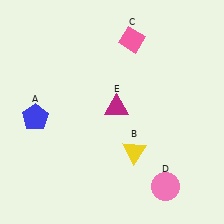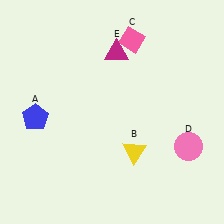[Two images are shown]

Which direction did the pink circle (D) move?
The pink circle (D) moved up.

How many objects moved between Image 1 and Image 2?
2 objects moved between the two images.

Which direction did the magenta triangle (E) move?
The magenta triangle (E) moved up.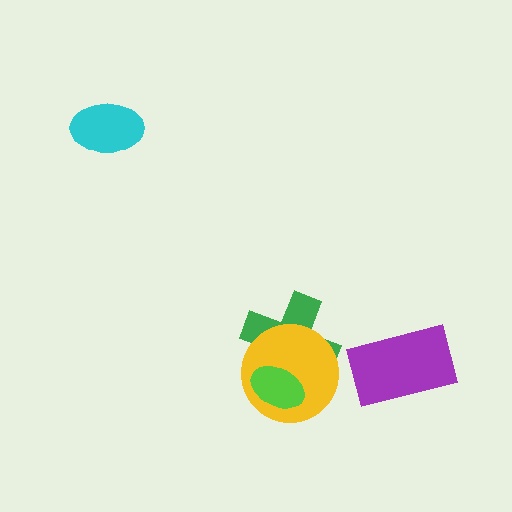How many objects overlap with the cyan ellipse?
0 objects overlap with the cyan ellipse.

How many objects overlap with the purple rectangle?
0 objects overlap with the purple rectangle.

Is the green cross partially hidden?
Yes, it is partially covered by another shape.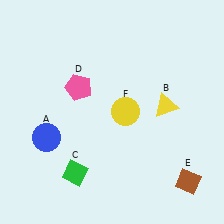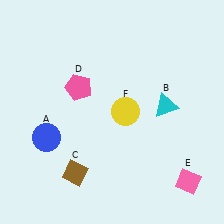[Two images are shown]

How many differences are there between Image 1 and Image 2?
There are 3 differences between the two images.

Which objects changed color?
B changed from yellow to cyan. C changed from green to brown. E changed from brown to pink.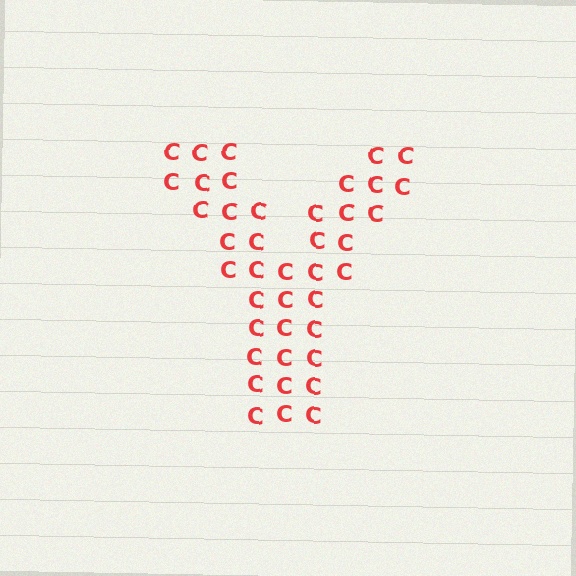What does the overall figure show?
The overall figure shows the letter Y.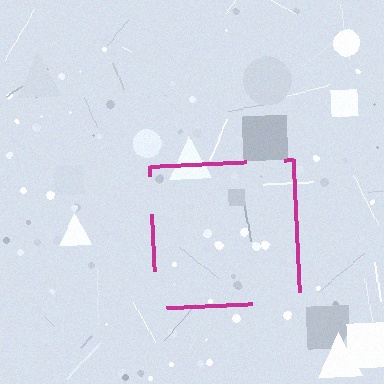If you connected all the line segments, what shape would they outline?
They would outline a square.